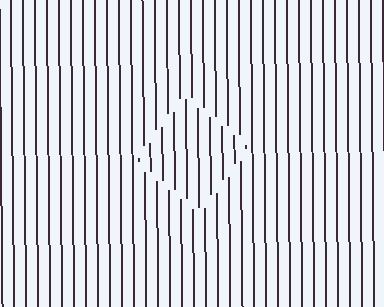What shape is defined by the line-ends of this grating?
An illusory square. The interior of the shape contains the same grating, shifted by half a period — the contour is defined by the phase discontinuity where line-ends from the inner and outer gratings abut.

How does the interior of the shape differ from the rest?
The interior of the shape contains the same grating, shifted by half a period — the contour is defined by the phase discontinuity where line-ends from the inner and outer gratings abut.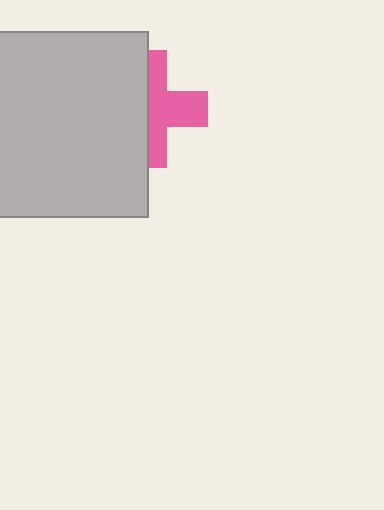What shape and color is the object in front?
The object in front is a light gray square.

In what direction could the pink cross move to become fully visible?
The pink cross could move right. That would shift it out from behind the light gray square entirely.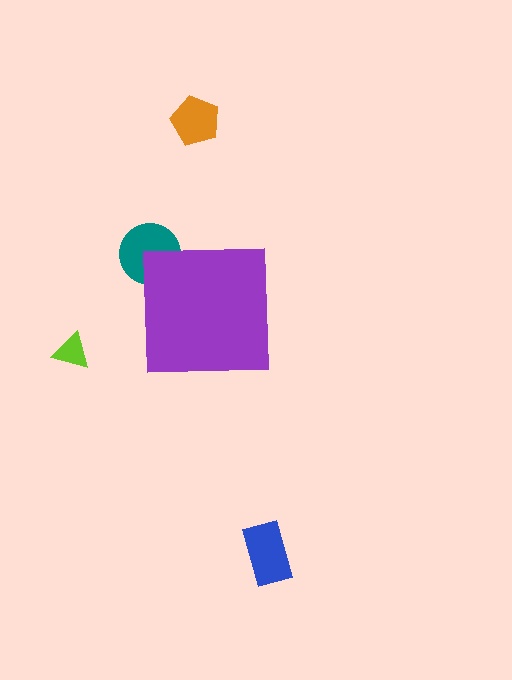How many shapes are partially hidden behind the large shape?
1 shape is partially hidden.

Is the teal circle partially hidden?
Yes, the teal circle is partially hidden behind the purple square.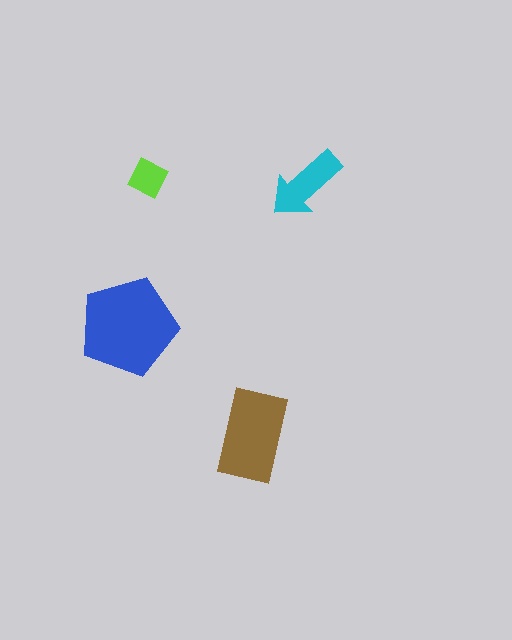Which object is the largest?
The blue pentagon.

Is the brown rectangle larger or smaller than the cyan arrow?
Larger.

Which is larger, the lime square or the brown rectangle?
The brown rectangle.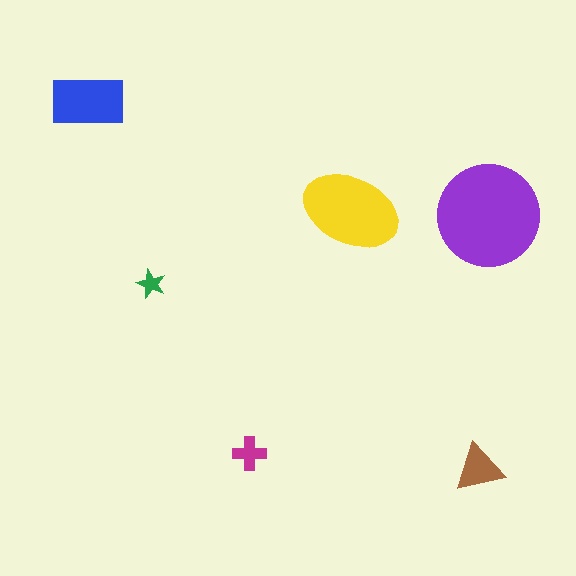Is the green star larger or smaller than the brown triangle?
Smaller.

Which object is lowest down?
The brown triangle is bottommost.